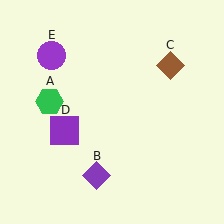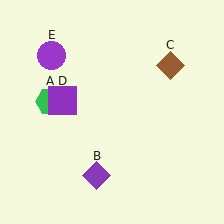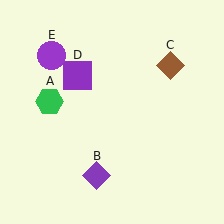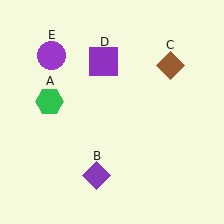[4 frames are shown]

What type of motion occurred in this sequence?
The purple square (object D) rotated clockwise around the center of the scene.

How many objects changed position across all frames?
1 object changed position: purple square (object D).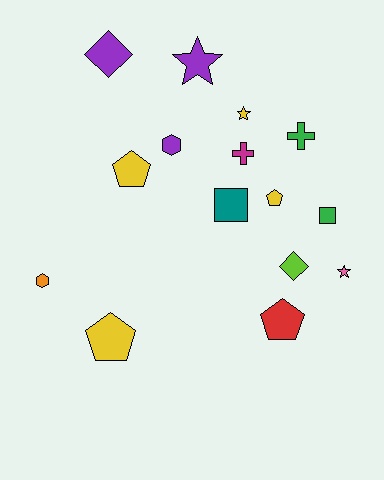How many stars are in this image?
There are 3 stars.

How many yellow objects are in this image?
There are 4 yellow objects.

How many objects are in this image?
There are 15 objects.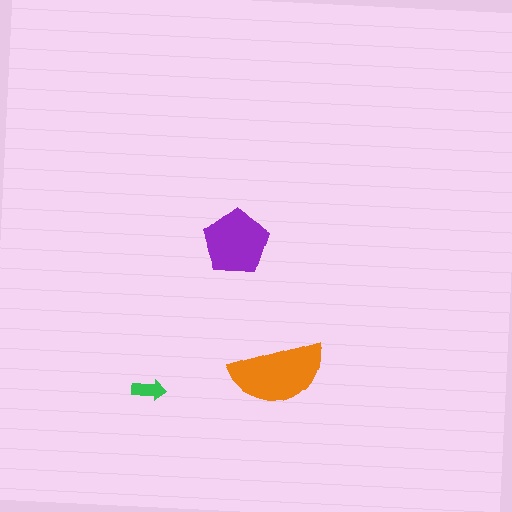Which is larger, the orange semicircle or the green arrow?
The orange semicircle.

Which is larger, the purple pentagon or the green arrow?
The purple pentagon.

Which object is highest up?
The purple pentagon is topmost.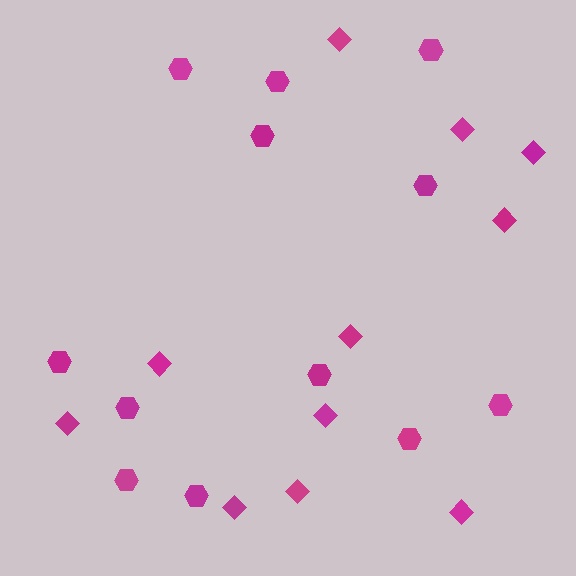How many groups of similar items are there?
There are 2 groups: one group of hexagons (12) and one group of diamonds (11).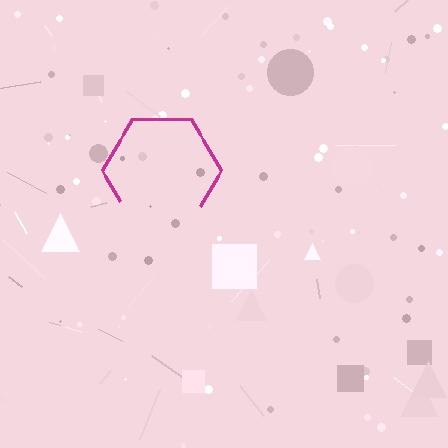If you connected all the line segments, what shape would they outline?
They would outline a hexagon.